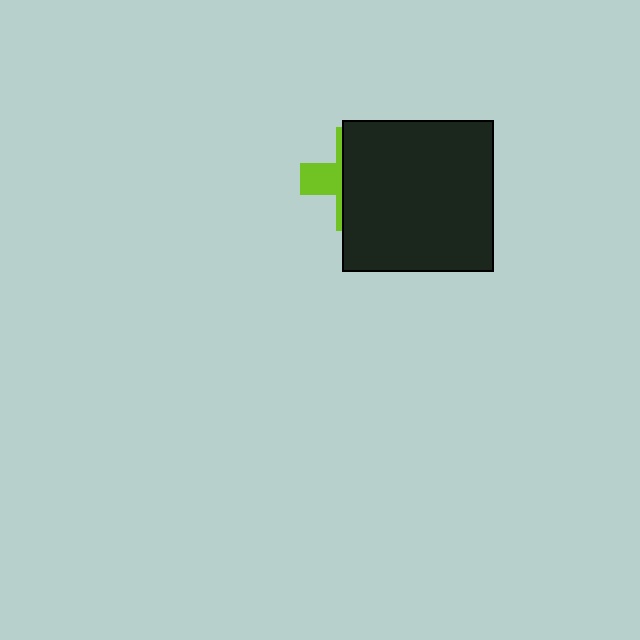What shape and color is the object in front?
The object in front is a black square.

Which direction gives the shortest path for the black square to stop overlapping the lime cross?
Moving right gives the shortest separation.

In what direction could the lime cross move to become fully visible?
The lime cross could move left. That would shift it out from behind the black square entirely.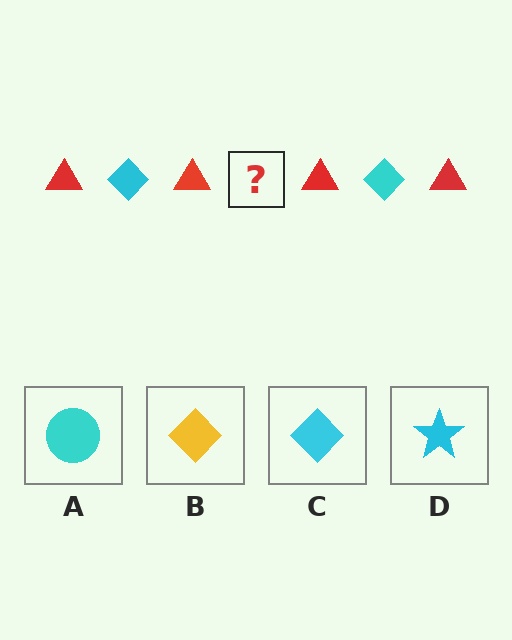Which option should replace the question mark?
Option C.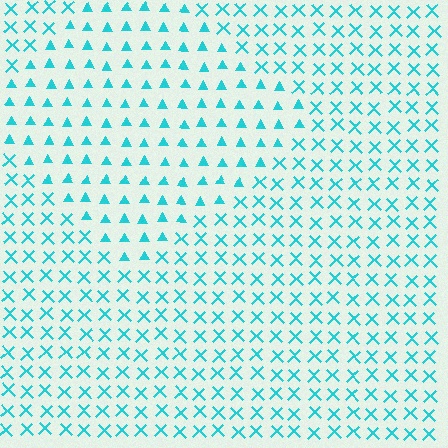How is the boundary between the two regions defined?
The boundary is defined by a change in element shape: triangles inside vs. X marks outside. All elements share the same color and spacing.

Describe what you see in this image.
The image is filled with small cyan elements arranged in a uniform grid. A diamond-shaped region contains triangles, while the surrounding area contains X marks. The boundary is defined purely by the change in element shape.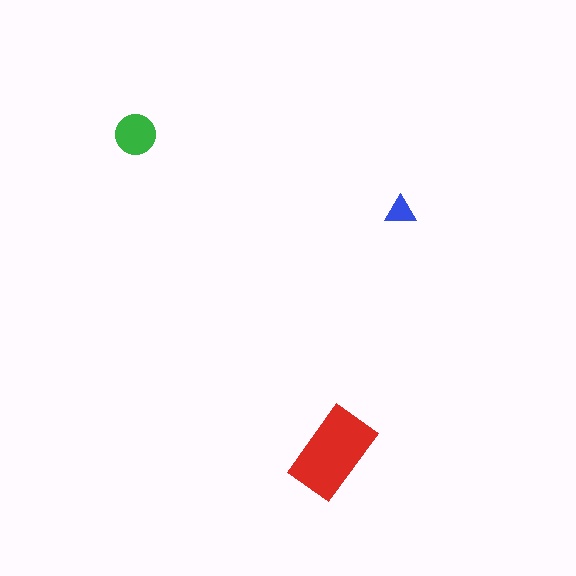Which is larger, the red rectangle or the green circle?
The red rectangle.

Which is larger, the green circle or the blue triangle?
The green circle.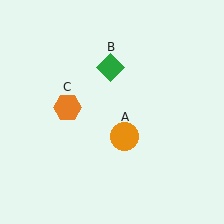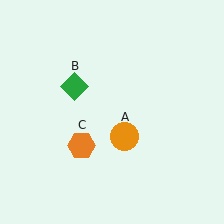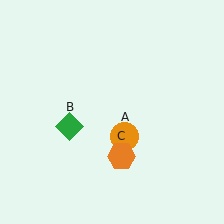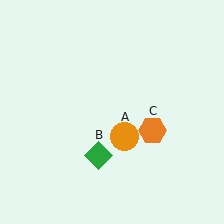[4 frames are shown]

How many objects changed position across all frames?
2 objects changed position: green diamond (object B), orange hexagon (object C).